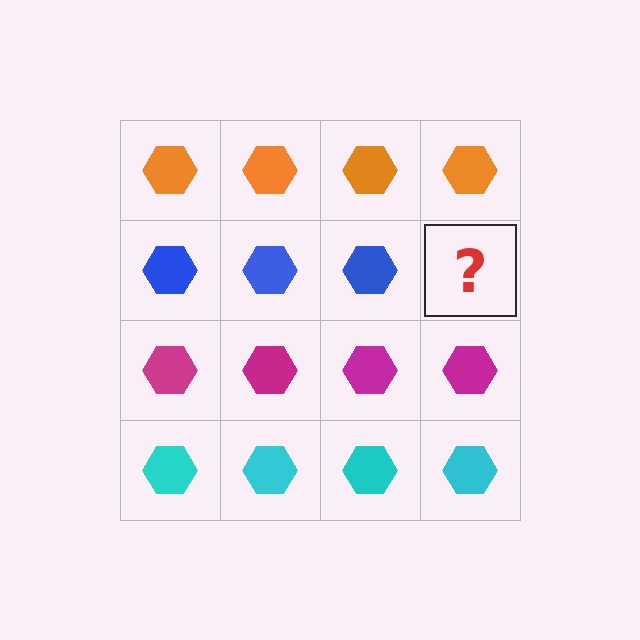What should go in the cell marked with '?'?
The missing cell should contain a blue hexagon.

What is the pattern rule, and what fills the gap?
The rule is that each row has a consistent color. The gap should be filled with a blue hexagon.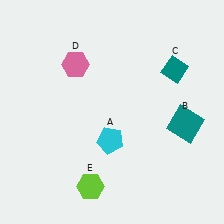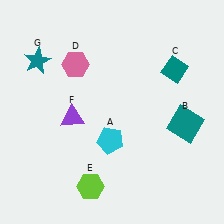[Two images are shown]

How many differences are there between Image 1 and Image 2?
There are 2 differences between the two images.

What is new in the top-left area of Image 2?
A teal star (G) was added in the top-left area of Image 2.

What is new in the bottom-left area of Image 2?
A purple triangle (F) was added in the bottom-left area of Image 2.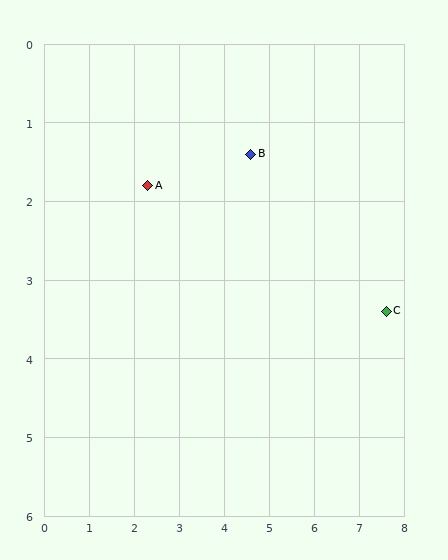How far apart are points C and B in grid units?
Points C and B are about 3.6 grid units apart.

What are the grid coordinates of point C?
Point C is at approximately (7.6, 3.4).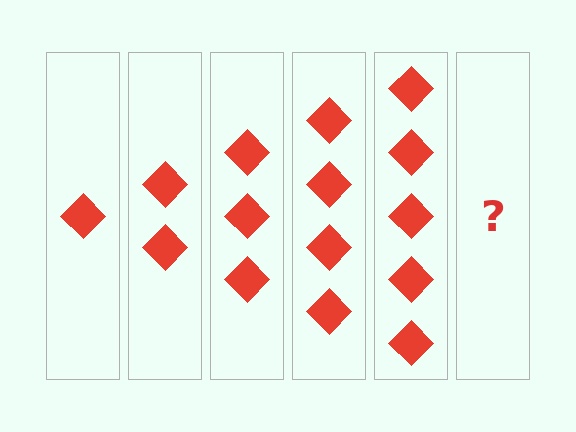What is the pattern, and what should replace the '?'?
The pattern is that each step adds one more diamond. The '?' should be 6 diamonds.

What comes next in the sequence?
The next element should be 6 diamonds.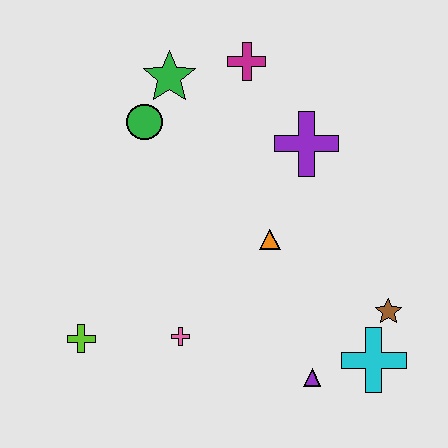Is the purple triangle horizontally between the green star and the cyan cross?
Yes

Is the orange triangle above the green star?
No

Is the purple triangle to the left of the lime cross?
No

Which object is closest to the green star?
The green circle is closest to the green star.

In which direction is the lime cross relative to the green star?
The lime cross is below the green star.